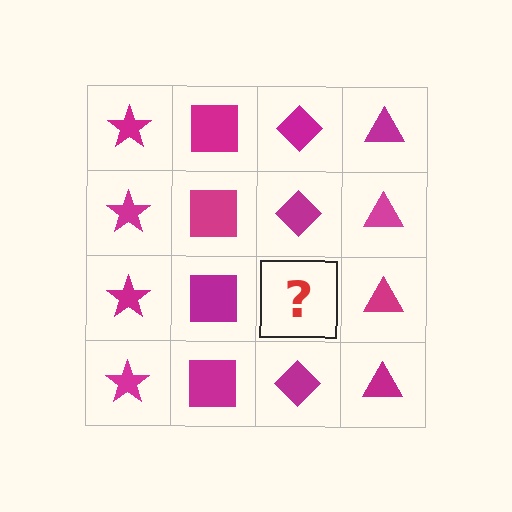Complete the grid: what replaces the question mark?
The question mark should be replaced with a magenta diamond.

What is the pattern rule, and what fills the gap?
The rule is that each column has a consistent shape. The gap should be filled with a magenta diamond.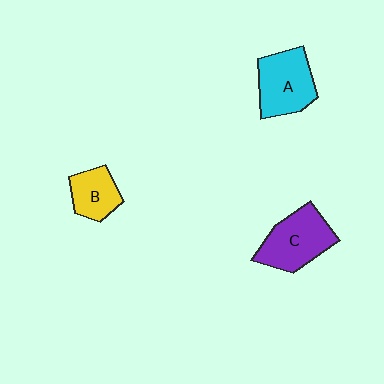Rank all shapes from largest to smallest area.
From largest to smallest: C (purple), A (cyan), B (yellow).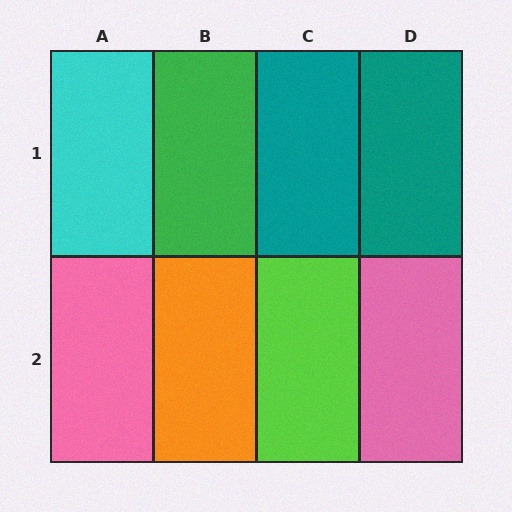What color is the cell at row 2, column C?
Lime.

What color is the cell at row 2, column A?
Pink.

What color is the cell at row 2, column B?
Orange.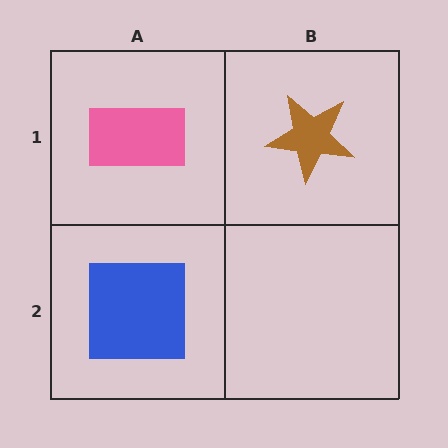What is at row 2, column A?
A blue square.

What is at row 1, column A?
A pink rectangle.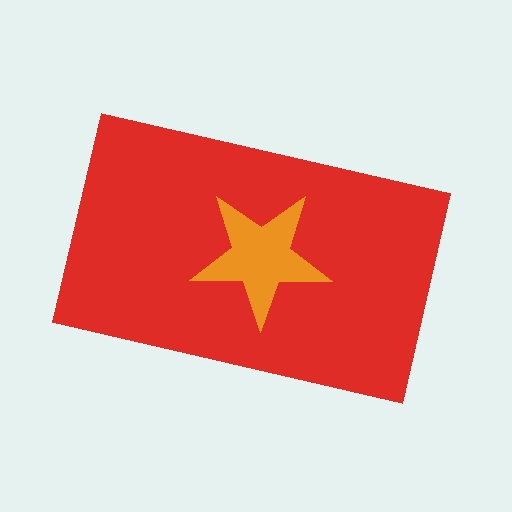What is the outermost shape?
The red rectangle.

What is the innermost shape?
The orange star.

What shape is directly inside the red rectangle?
The orange star.